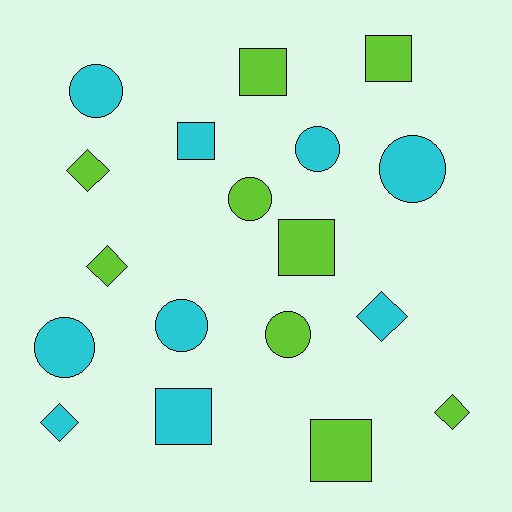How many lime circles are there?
There are 2 lime circles.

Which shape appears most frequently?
Circle, with 7 objects.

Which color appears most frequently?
Lime, with 9 objects.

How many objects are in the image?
There are 18 objects.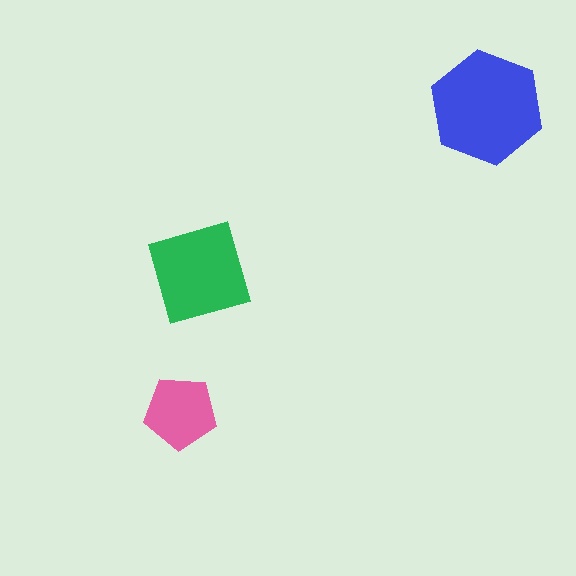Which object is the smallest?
The pink pentagon.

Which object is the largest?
The blue hexagon.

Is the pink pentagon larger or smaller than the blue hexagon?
Smaller.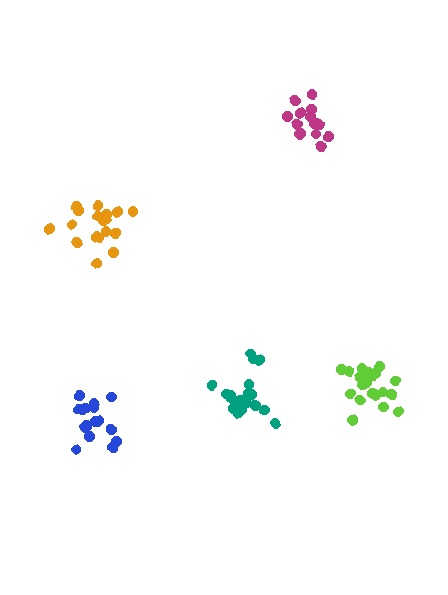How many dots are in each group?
Group 1: 21 dots, Group 2: 18 dots, Group 3: 17 dots, Group 4: 21 dots, Group 5: 15 dots (92 total).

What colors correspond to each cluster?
The clusters are colored: teal, orange, blue, lime, magenta.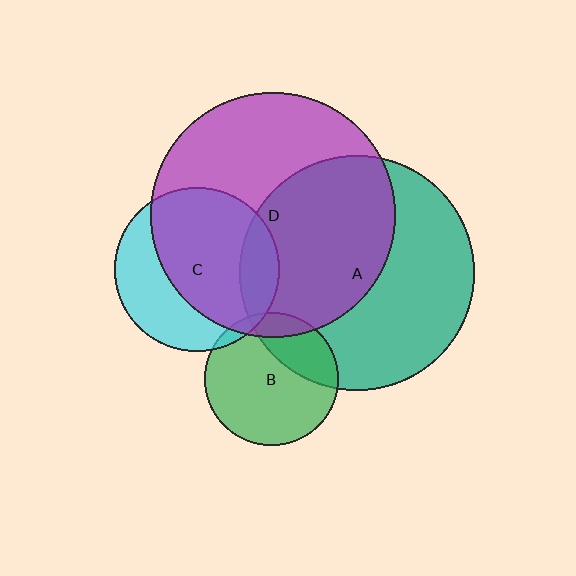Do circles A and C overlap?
Yes.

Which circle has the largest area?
Circle D (purple).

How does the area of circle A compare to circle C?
Approximately 2.0 times.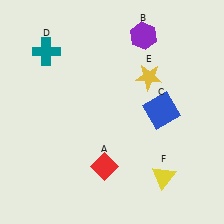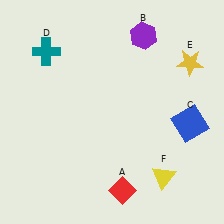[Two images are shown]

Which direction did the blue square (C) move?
The blue square (C) moved right.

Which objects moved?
The objects that moved are: the red diamond (A), the blue square (C), the yellow star (E).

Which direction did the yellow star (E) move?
The yellow star (E) moved right.